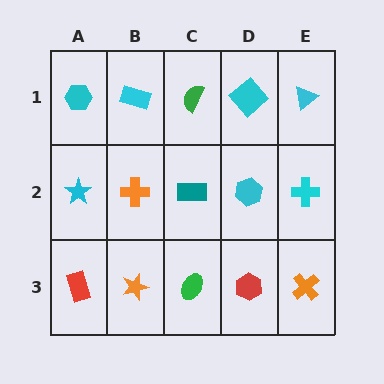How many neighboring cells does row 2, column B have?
4.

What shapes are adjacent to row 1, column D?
A cyan hexagon (row 2, column D), a green semicircle (row 1, column C), a cyan triangle (row 1, column E).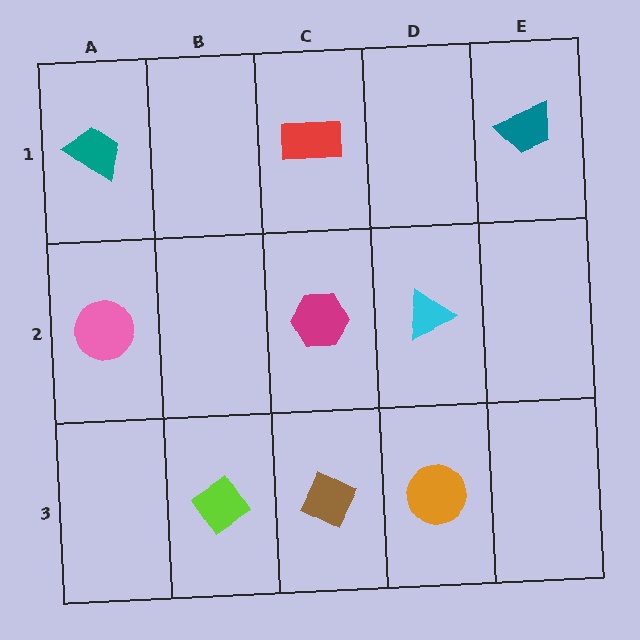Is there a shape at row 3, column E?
No, that cell is empty.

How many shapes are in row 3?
3 shapes.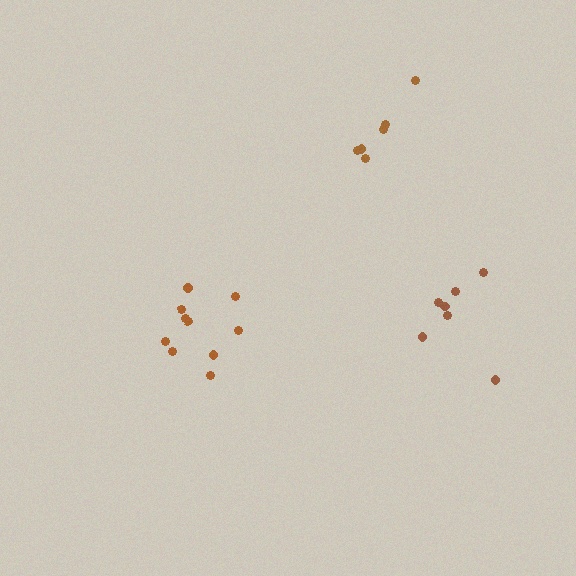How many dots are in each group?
Group 1: 6 dots, Group 2: 10 dots, Group 3: 7 dots (23 total).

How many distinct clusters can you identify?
There are 3 distinct clusters.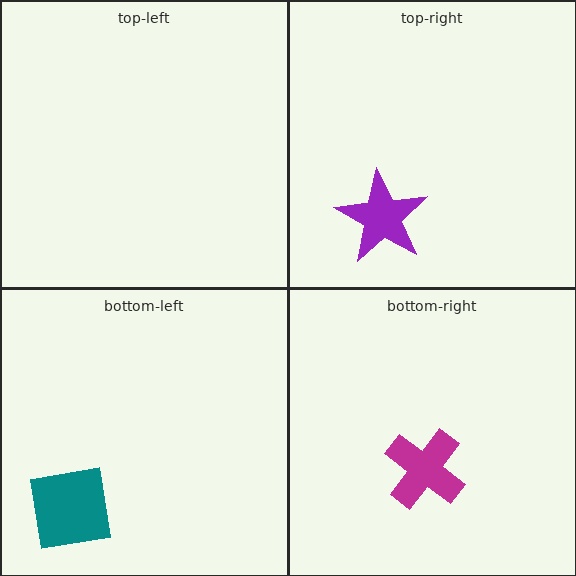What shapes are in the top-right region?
The purple star.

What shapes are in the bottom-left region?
The teal square.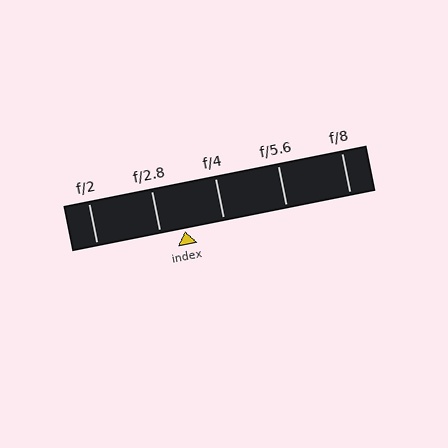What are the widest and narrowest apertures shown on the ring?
The widest aperture shown is f/2 and the narrowest is f/8.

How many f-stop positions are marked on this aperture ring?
There are 5 f-stop positions marked.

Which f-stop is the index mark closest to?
The index mark is closest to f/2.8.